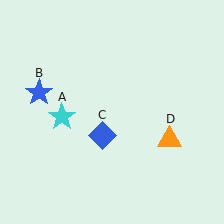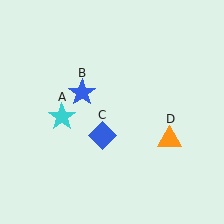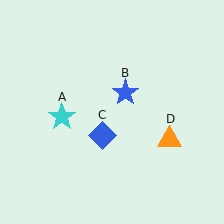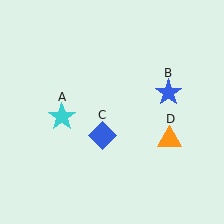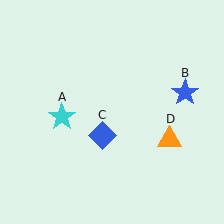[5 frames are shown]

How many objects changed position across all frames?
1 object changed position: blue star (object B).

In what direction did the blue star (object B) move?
The blue star (object B) moved right.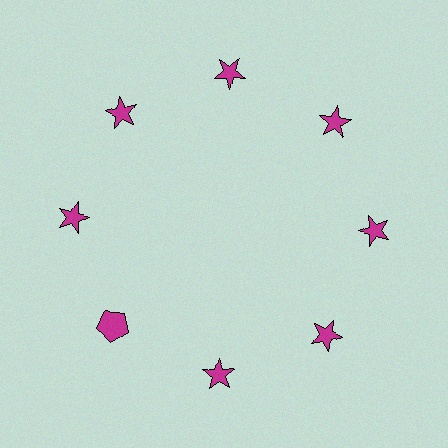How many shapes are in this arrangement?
There are 8 shapes arranged in a ring pattern.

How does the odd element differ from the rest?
It has a different shape: pentagon instead of star.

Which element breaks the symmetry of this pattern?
The magenta pentagon at roughly the 8 o'clock position breaks the symmetry. All other shapes are magenta stars.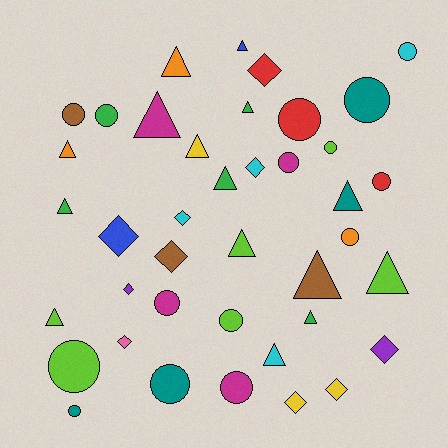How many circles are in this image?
There are 15 circles.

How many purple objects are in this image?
There are 2 purple objects.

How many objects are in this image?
There are 40 objects.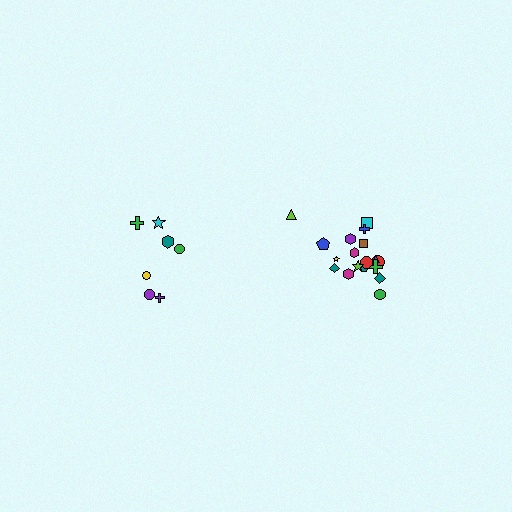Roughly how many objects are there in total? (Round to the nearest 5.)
Roughly 25 objects in total.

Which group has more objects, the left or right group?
The right group.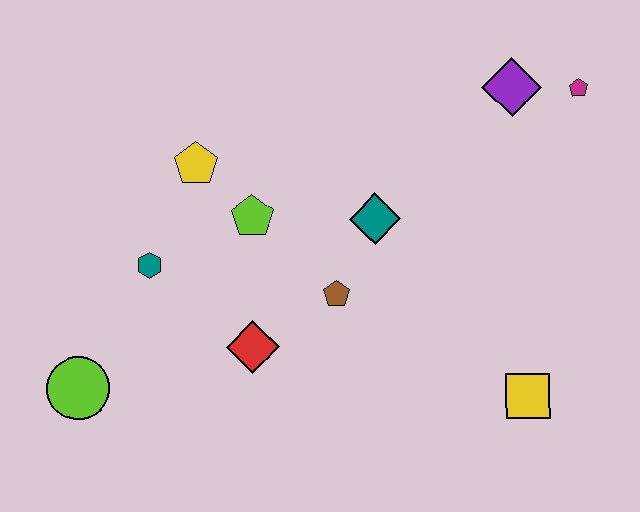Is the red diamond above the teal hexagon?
No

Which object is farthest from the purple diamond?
The lime circle is farthest from the purple diamond.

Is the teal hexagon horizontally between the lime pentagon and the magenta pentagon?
No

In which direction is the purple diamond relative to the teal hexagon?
The purple diamond is to the right of the teal hexagon.